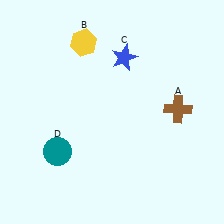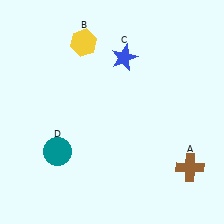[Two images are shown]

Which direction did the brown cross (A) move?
The brown cross (A) moved down.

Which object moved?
The brown cross (A) moved down.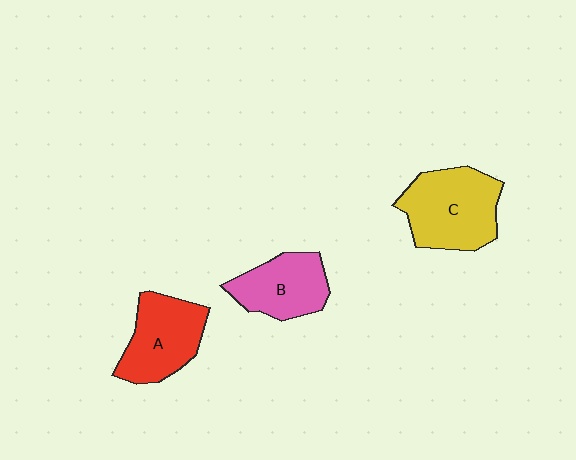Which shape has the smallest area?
Shape B (pink).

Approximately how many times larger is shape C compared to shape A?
Approximately 1.2 times.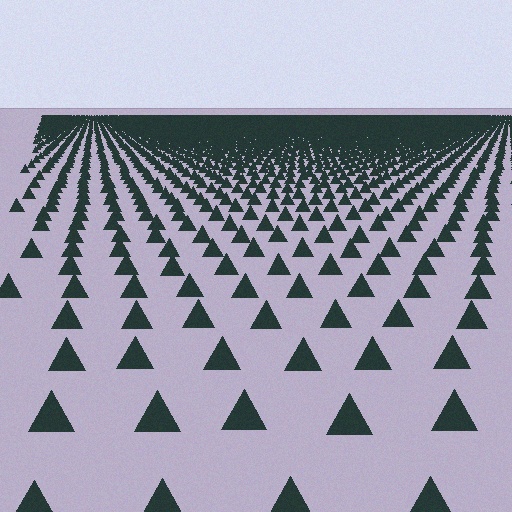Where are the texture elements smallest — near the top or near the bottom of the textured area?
Near the top.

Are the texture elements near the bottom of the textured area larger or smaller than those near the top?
Larger. Near the bottom, elements are closer to the viewer and appear at a bigger on-screen size.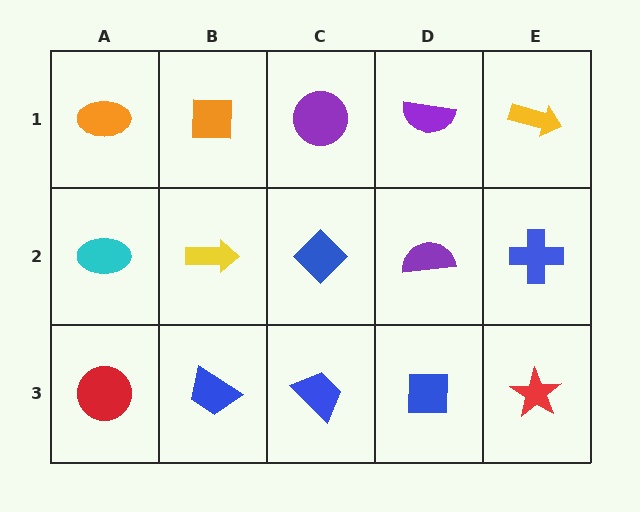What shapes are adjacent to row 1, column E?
A blue cross (row 2, column E), a purple semicircle (row 1, column D).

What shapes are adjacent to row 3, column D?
A purple semicircle (row 2, column D), a blue trapezoid (row 3, column C), a red star (row 3, column E).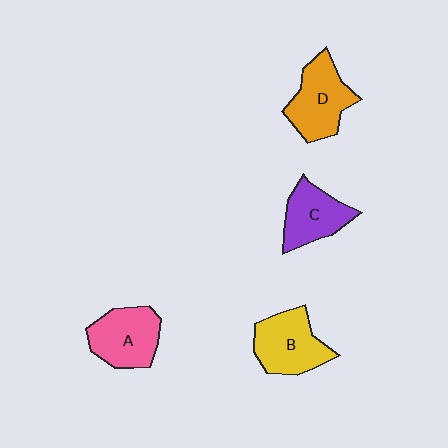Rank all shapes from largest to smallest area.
From largest to smallest: D (orange), B (yellow), A (pink), C (purple).